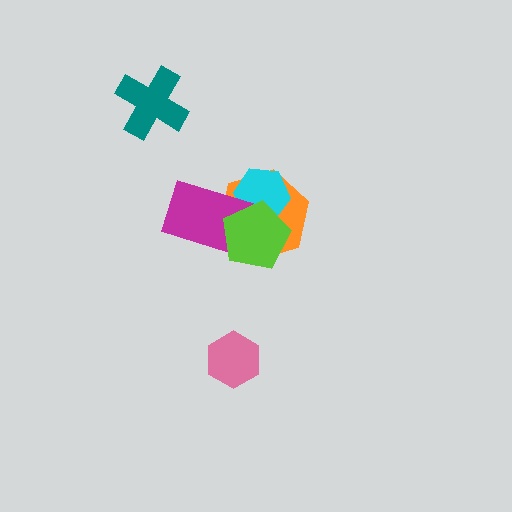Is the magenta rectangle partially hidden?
Yes, it is partially covered by another shape.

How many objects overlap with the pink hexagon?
0 objects overlap with the pink hexagon.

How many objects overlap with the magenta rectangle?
3 objects overlap with the magenta rectangle.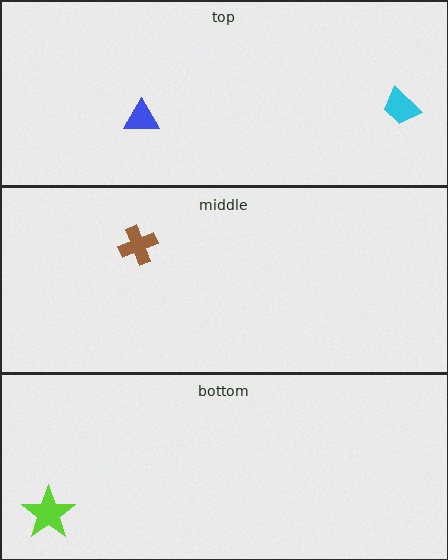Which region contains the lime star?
The bottom region.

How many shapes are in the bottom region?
1.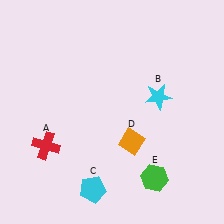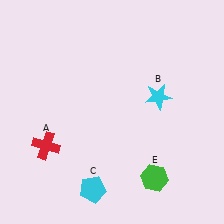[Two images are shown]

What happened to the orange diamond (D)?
The orange diamond (D) was removed in Image 2. It was in the bottom-right area of Image 1.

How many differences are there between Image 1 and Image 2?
There is 1 difference between the two images.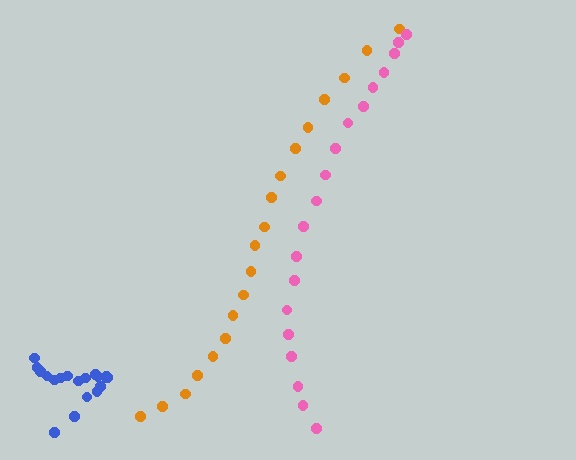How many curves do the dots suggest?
There are 3 distinct paths.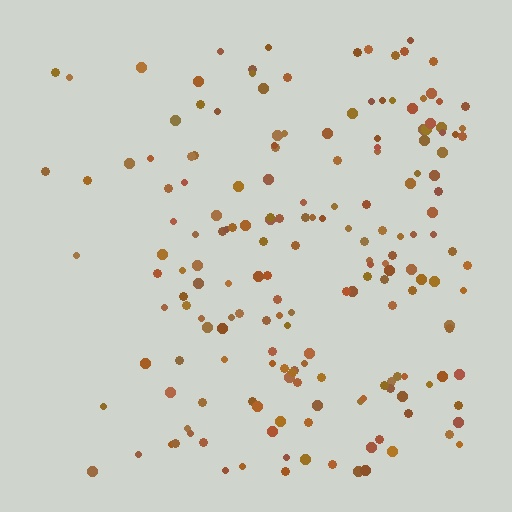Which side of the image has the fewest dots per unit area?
The left.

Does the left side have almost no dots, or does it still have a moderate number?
Still a moderate number, just noticeably fewer than the right.